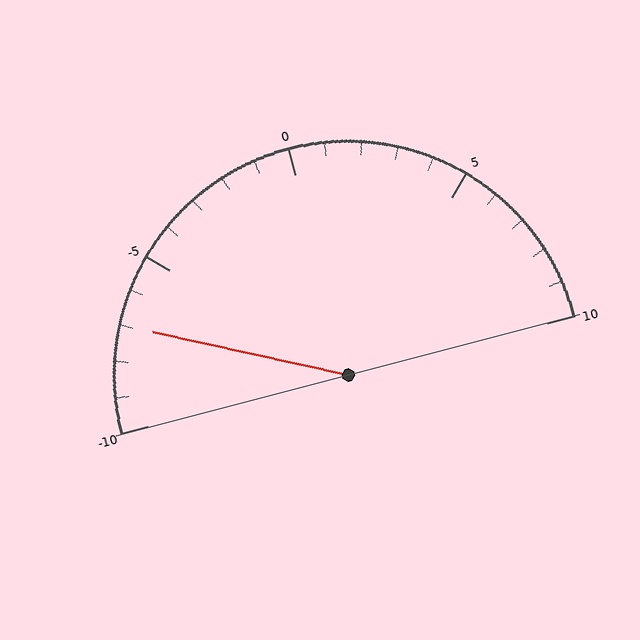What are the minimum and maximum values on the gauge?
The gauge ranges from -10 to 10.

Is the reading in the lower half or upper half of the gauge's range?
The reading is in the lower half of the range (-10 to 10).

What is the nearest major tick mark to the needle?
The nearest major tick mark is -5.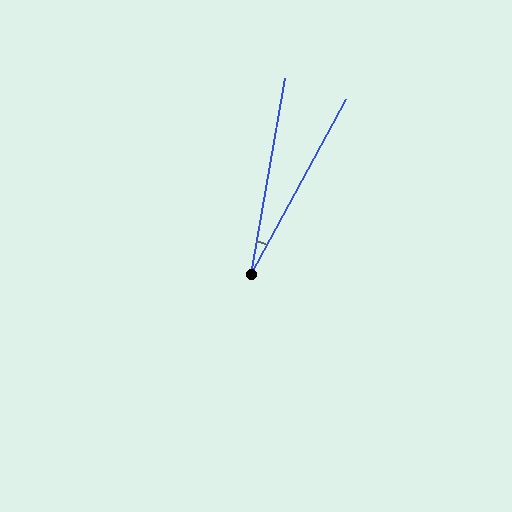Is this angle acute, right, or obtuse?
It is acute.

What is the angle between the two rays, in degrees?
Approximately 19 degrees.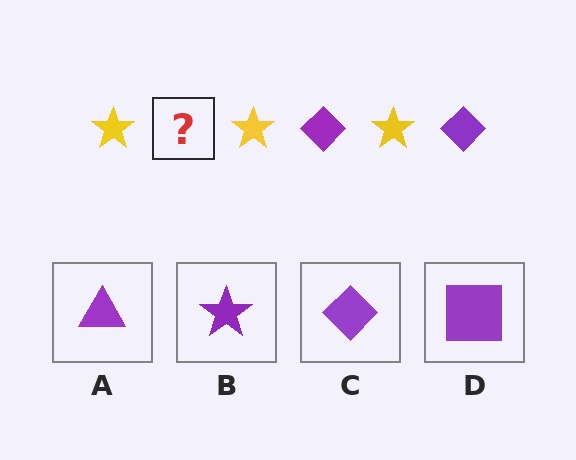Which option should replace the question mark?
Option C.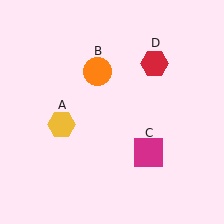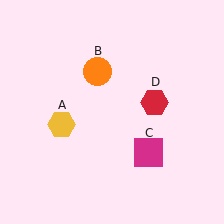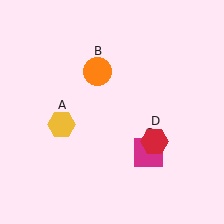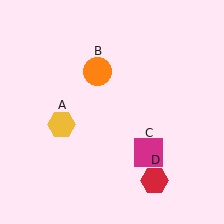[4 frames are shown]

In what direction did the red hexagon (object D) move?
The red hexagon (object D) moved down.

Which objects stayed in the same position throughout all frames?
Yellow hexagon (object A) and orange circle (object B) and magenta square (object C) remained stationary.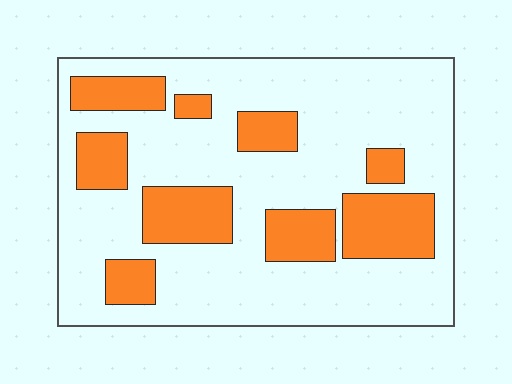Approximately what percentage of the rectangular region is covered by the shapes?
Approximately 25%.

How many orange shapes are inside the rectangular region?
9.